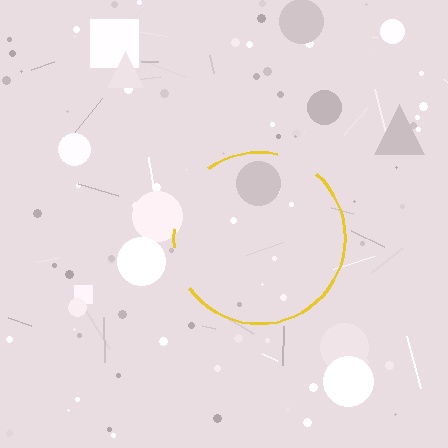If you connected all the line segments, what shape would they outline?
They would outline a circle.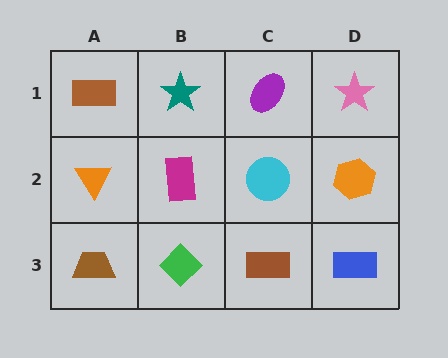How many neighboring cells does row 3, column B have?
3.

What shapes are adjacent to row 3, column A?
An orange triangle (row 2, column A), a green diamond (row 3, column B).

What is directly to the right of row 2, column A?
A magenta rectangle.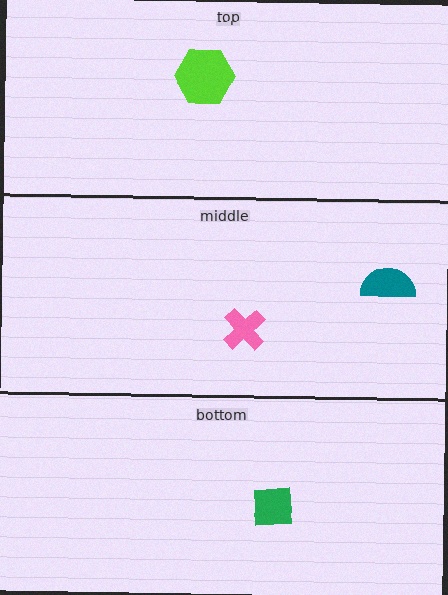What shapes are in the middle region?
The pink cross, the teal semicircle.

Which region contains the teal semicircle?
The middle region.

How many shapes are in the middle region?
2.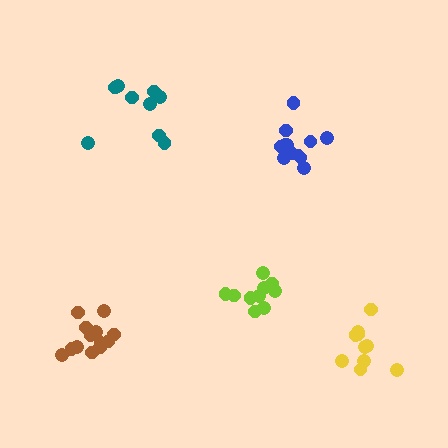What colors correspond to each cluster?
The clusters are colored: yellow, brown, teal, lime, blue.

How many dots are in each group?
Group 1: 12 dots, Group 2: 13 dots, Group 3: 9 dots, Group 4: 10 dots, Group 5: 12 dots (56 total).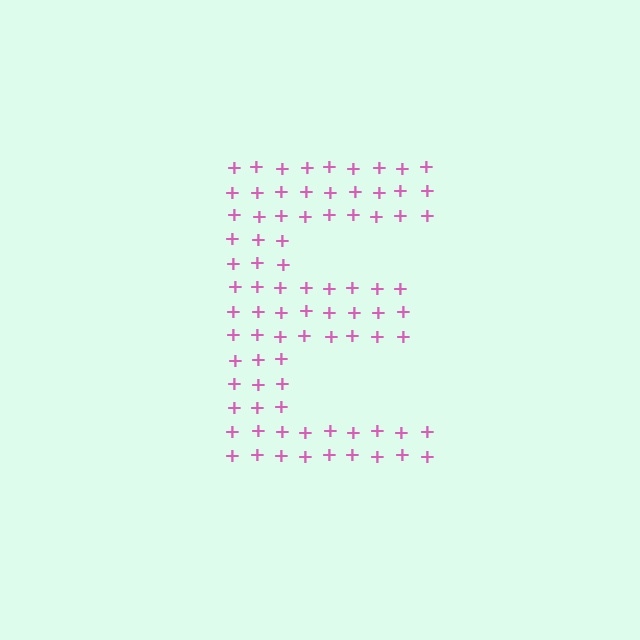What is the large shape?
The large shape is the letter E.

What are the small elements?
The small elements are plus signs.